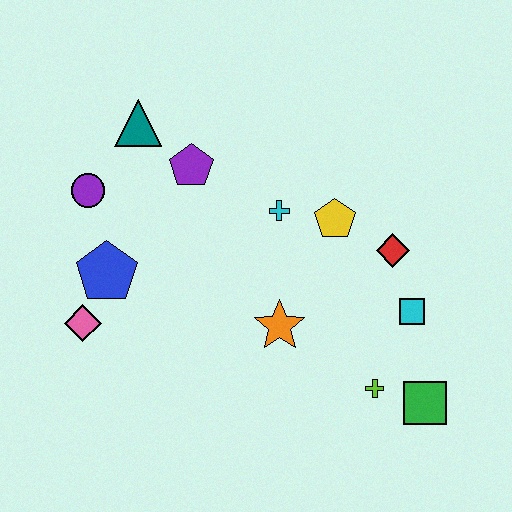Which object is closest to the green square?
The lime cross is closest to the green square.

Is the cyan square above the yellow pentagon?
No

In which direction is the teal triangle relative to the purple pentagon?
The teal triangle is to the left of the purple pentagon.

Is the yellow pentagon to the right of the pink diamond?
Yes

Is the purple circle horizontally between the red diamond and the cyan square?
No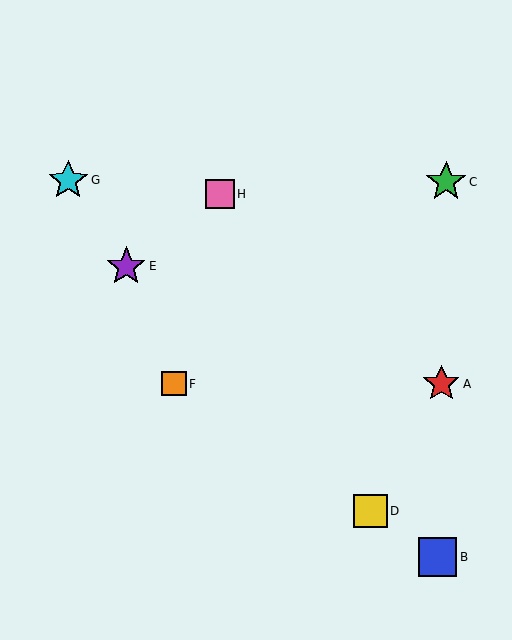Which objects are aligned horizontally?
Objects A, F are aligned horizontally.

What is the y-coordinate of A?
Object A is at y≈384.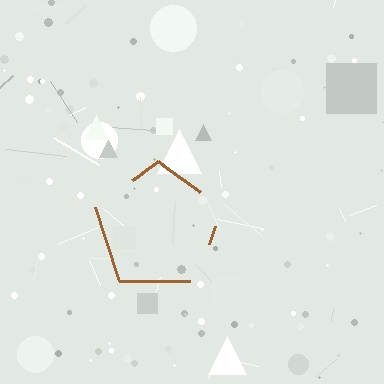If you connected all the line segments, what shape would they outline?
They would outline a pentagon.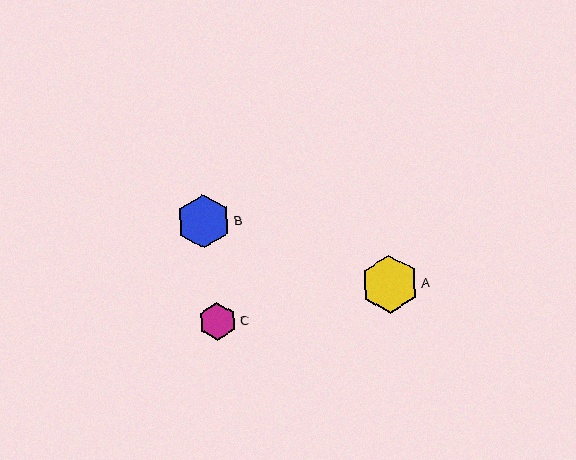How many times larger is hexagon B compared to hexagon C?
Hexagon B is approximately 1.4 times the size of hexagon C.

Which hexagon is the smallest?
Hexagon C is the smallest with a size of approximately 38 pixels.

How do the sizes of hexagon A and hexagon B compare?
Hexagon A and hexagon B are approximately the same size.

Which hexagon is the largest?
Hexagon A is the largest with a size of approximately 58 pixels.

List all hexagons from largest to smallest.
From largest to smallest: A, B, C.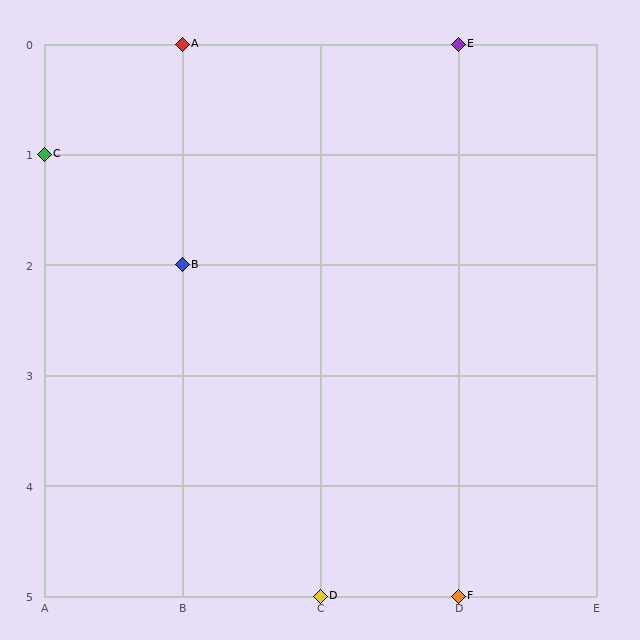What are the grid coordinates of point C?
Point C is at grid coordinates (A, 1).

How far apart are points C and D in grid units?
Points C and D are 2 columns and 4 rows apart (about 4.5 grid units diagonally).